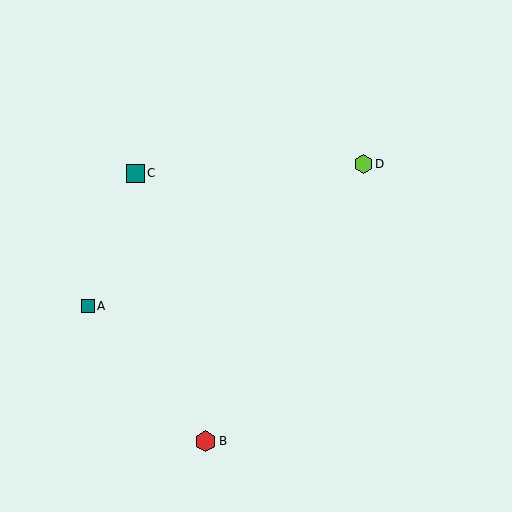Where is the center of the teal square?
The center of the teal square is at (88, 306).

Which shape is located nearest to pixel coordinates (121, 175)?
The teal square (labeled C) at (135, 173) is nearest to that location.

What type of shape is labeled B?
Shape B is a red hexagon.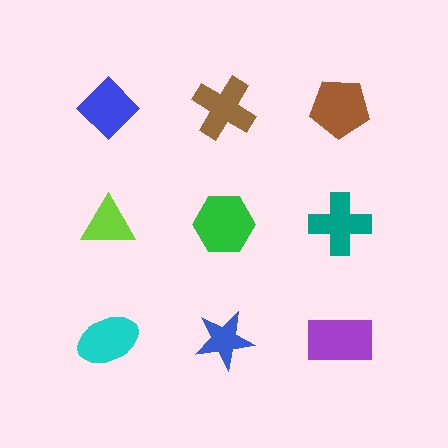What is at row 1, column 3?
A brown pentagon.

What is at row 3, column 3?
A purple rectangle.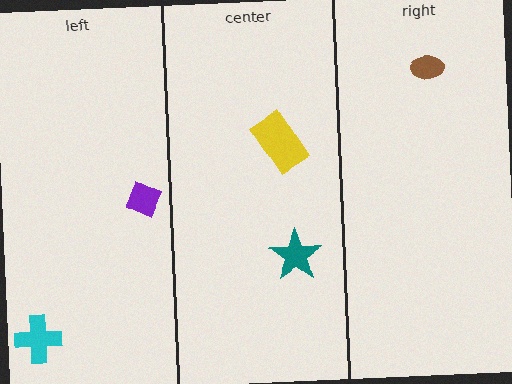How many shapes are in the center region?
2.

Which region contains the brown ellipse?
The right region.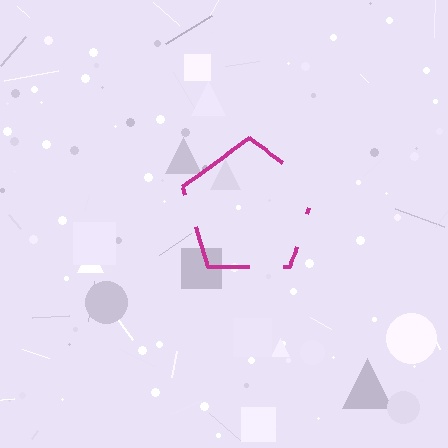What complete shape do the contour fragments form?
The contour fragments form a pentagon.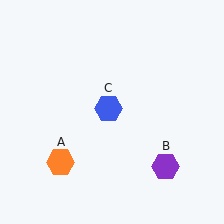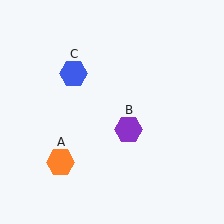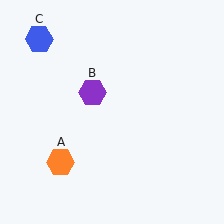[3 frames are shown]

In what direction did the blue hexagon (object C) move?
The blue hexagon (object C) moved up and to the left.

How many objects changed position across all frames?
2 objects changed position: purple hexagon (object B), blue hexagon (object C).